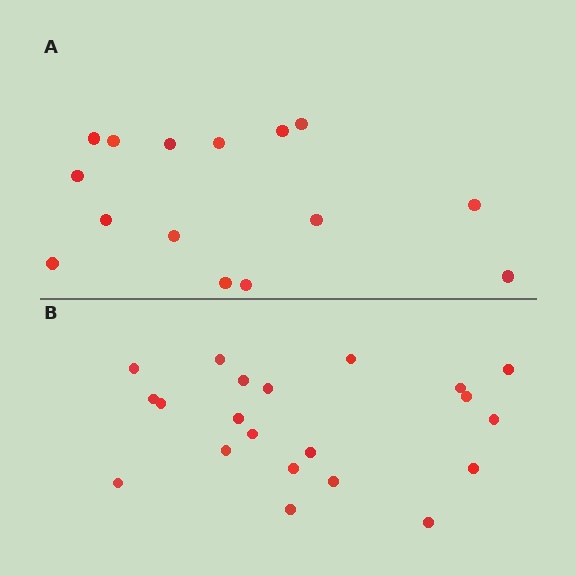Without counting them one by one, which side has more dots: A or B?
Region B (the bottom region) has more dots.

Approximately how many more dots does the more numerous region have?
Region B has about 6 more dots than region A.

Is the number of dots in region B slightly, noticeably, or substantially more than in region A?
Region B has noticeably more, but not dramatically so. The ratio is roughly 1.4 to 1.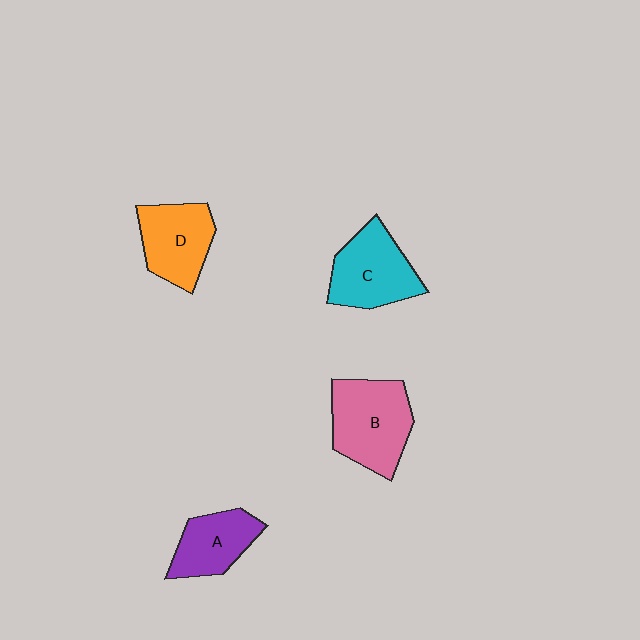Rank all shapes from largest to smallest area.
From largest to smallest: B (pink), C (cyan), D (orange), A (purple).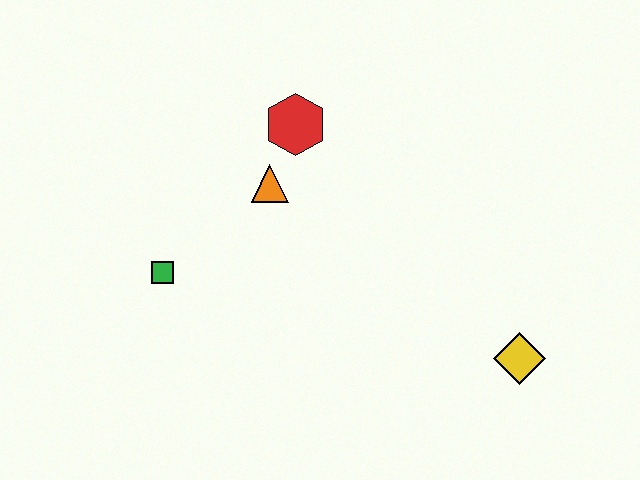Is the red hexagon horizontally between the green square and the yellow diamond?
Yes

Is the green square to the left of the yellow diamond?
Yes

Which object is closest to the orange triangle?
The red hexagon is closest to the orange triangle.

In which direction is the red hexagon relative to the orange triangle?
The red hexagon is above the orange triangle.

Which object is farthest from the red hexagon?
The yellow diamond is farthest from the red hexagon.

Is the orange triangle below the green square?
No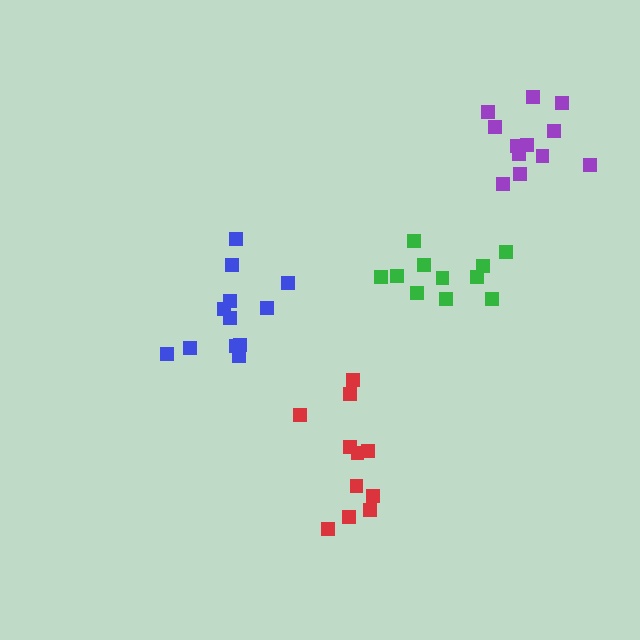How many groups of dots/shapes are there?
There are 4 groups.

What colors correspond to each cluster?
The clusters are colored: green, blue, red, purple.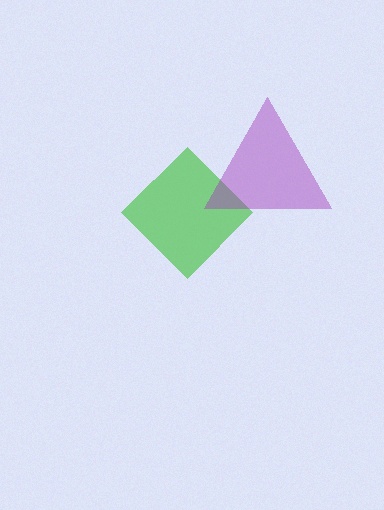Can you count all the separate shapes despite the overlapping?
Yes, there are 2 separate shapes.